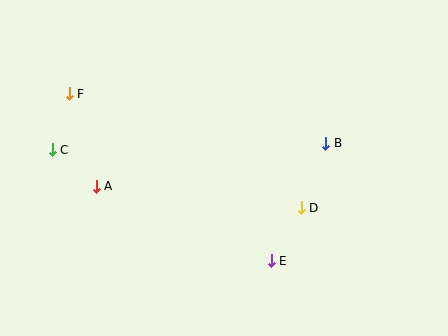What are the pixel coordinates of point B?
Point B is at (326, 143).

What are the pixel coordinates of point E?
Point E is at (271, 261).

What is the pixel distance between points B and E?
The distance between B and E is 130 pixels.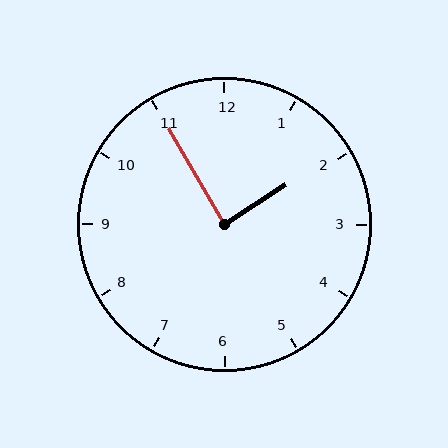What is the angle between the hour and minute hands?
Approximately 88 degrees.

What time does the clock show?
1:55.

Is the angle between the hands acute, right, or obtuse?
It is right.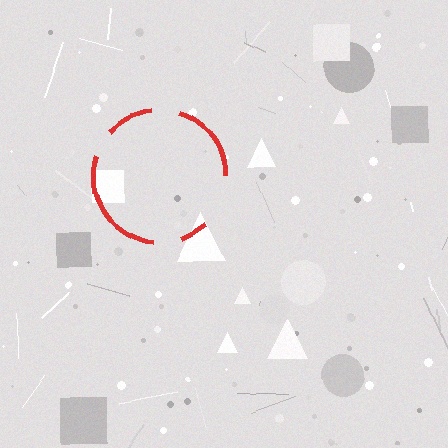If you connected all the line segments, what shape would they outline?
They would outline a circle.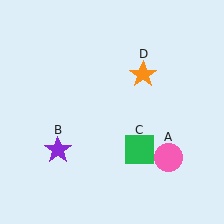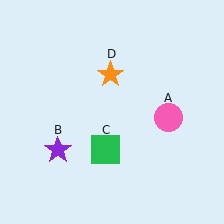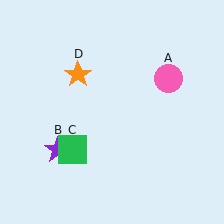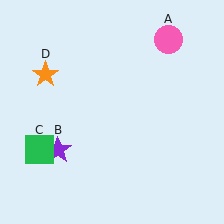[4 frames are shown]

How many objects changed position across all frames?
3 objects changed position: pink circle (object A), green square (object C), orange star (object D).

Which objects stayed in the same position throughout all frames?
Purple star (object B) remained stationary.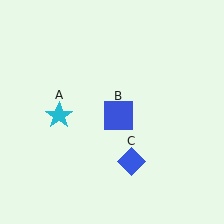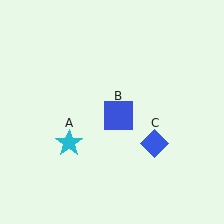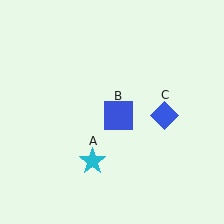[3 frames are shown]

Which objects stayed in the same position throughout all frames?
Blue square (object B) remained stationary.